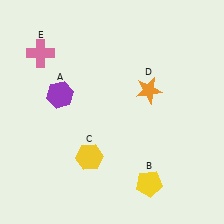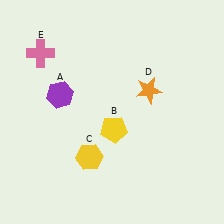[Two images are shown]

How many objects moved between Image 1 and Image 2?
1 object moved between the two images.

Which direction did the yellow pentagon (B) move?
The yellow pentagon (B) moved up.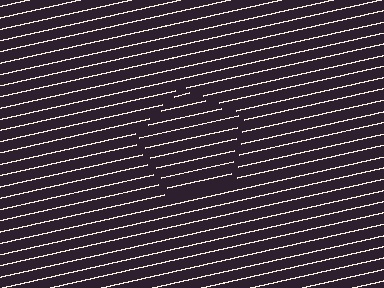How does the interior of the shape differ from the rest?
The interior of the shape contains the same grating, shifted by half a period — the contour is defined by the phase discontinuity where line-ends from the inner and outer gratings abut.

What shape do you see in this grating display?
An illusory pentagon. The interior of the shape contains the same grating, shifted by half a period — the contour is defined by the phase discontinuity where line-ends from the inner and outer gratings abut.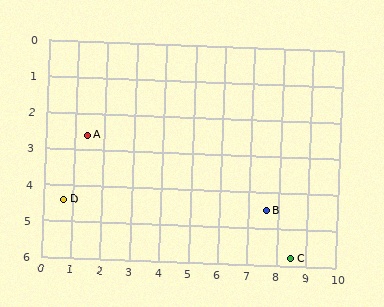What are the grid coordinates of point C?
Point C is at approximately (8.5, 5.8).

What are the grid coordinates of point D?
Point D is at approximately (0.7, 4.4).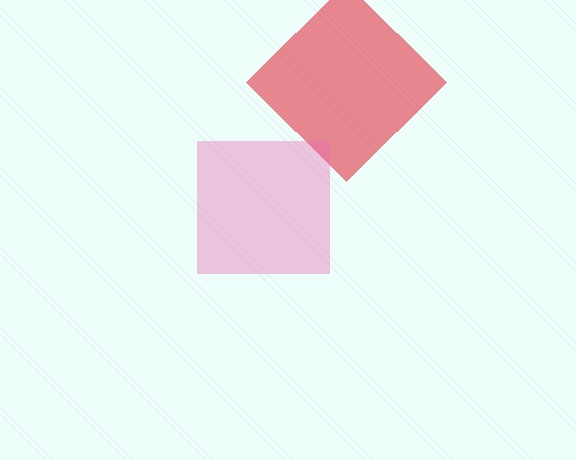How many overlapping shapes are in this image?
There are 2 overlapping shapes in the image.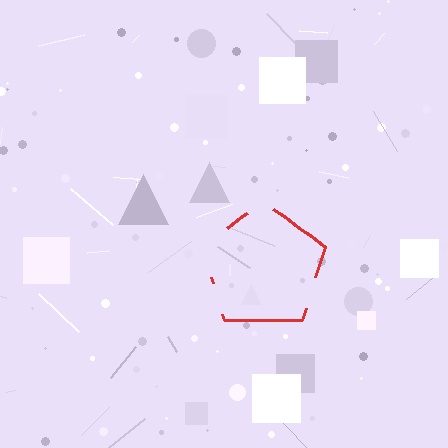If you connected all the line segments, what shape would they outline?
They would outline a pentagon.